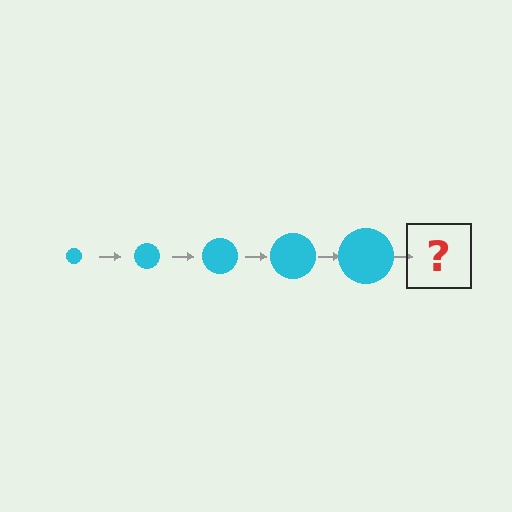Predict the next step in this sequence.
The next step is a cyan circle, larger than the previous one.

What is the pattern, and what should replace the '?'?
The pattern is that the circle gets progressively larger each step. The '?' should be a cyan circle, larger than the previous one.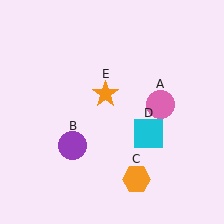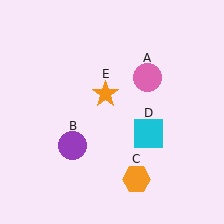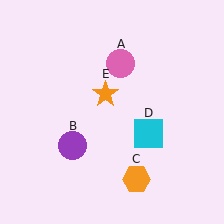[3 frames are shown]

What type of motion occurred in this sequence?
The pink circle (object A) rotated counterclockwise around the center of the scene.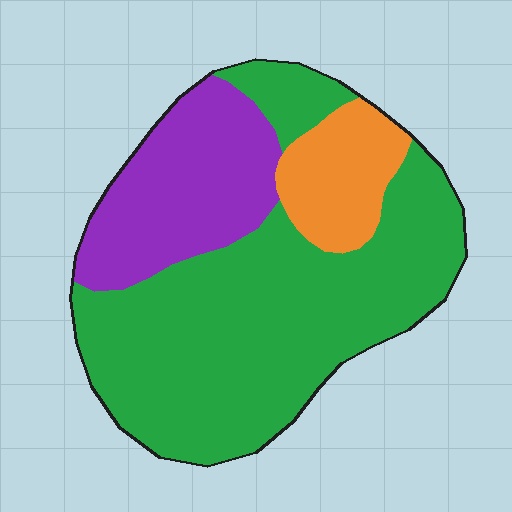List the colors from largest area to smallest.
From largest to smallest: green, purple, orange.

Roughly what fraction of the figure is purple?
Purple covers about 25% of the figure.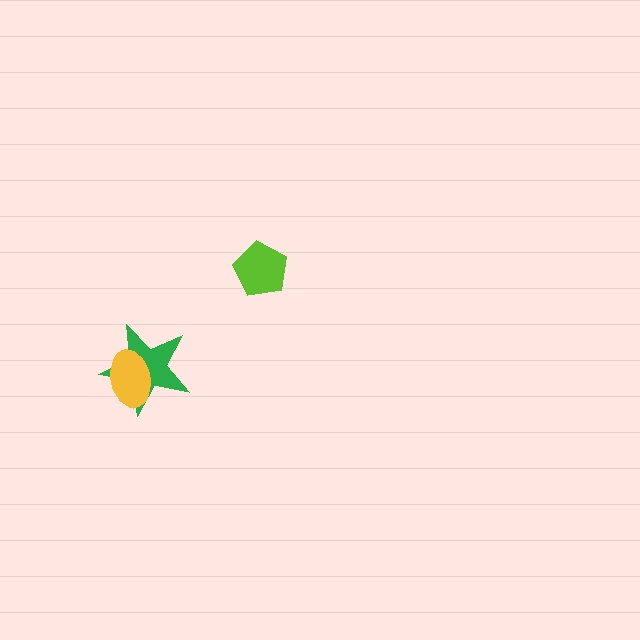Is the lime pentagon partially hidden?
No, no other shape covers it.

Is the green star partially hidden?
Yes, it is partially covered by another shape.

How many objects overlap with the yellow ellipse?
1 object overlaps with the yellow ellipse.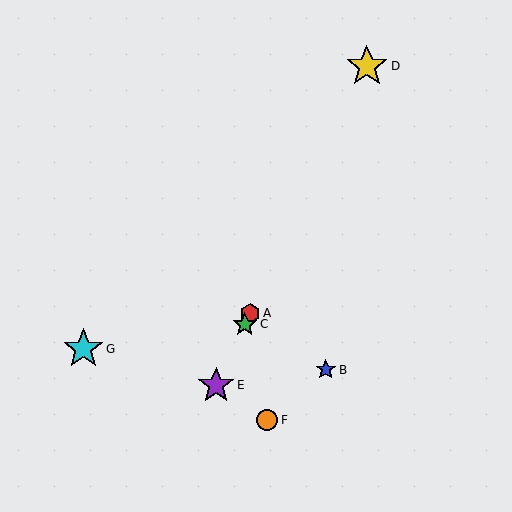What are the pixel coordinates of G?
Object G is at (83, 349).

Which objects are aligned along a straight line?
Objects A, C, D, E are aligned along a straight line.